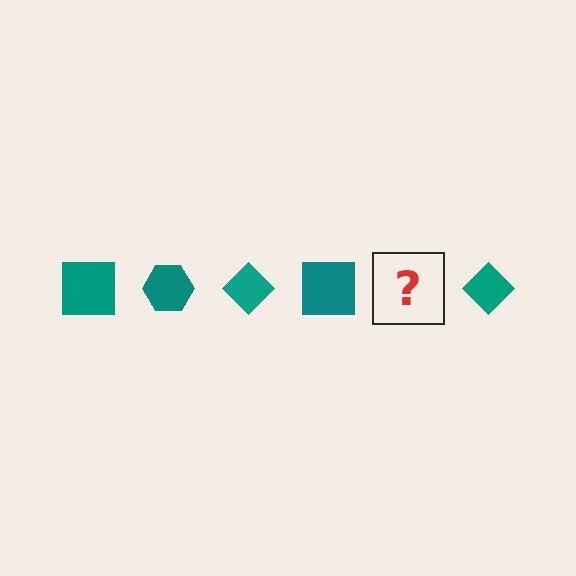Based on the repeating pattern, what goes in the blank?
The blank should be a teal hexagon.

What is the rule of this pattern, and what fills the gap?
The rule is that the pattern cycles through square, hexagon, diamond shapes in teal. The gap should be filled with a teal hexagon.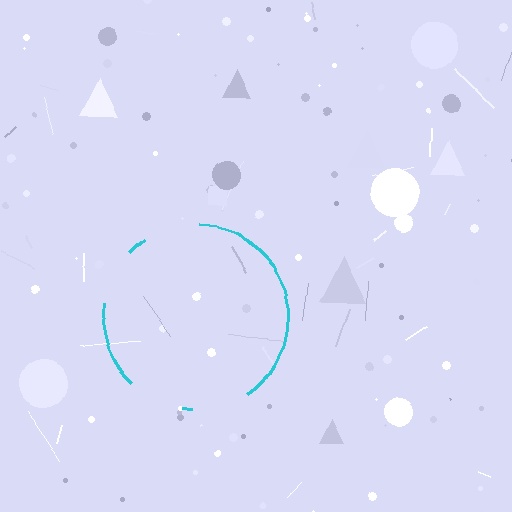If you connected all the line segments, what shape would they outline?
They would outline a circle.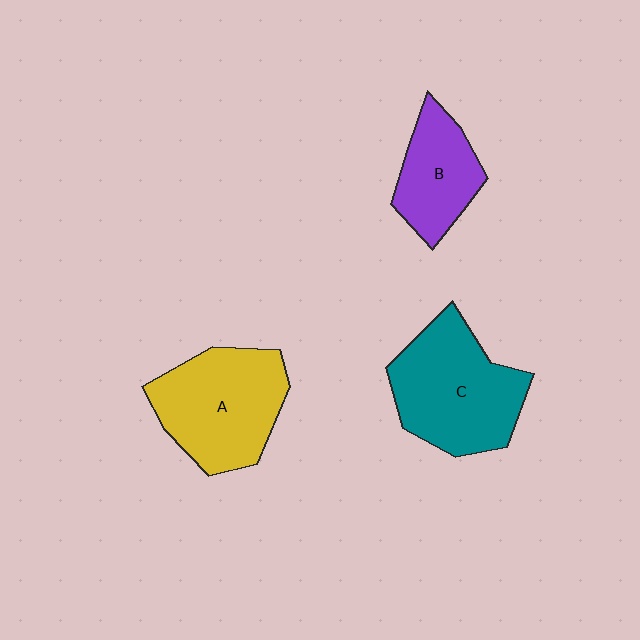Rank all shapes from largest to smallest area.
From largest to smallest: C (teal), A (yellow), B (purple).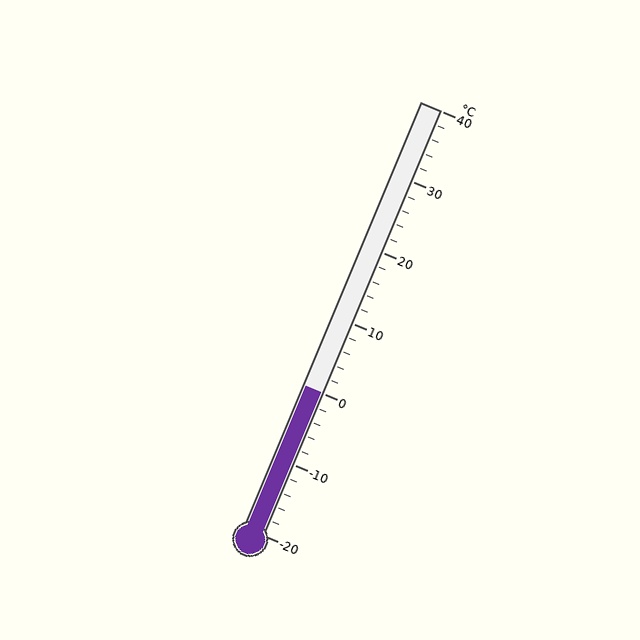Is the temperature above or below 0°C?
The temperature is at 0°C.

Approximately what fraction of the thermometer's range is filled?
The thermometer is filled to approximately 35% of its range.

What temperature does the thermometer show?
The thermometer shows approximately 0°C.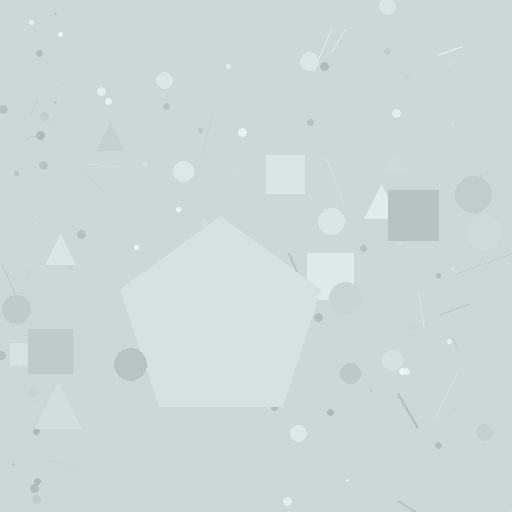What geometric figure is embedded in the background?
A pentagon is embedded in the background.